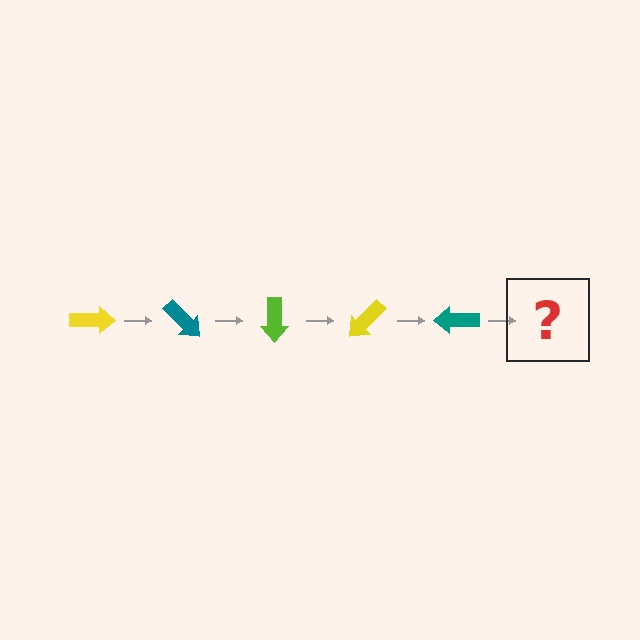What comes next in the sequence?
The next element should be a lime arrow, rotated 225 degrees from the start.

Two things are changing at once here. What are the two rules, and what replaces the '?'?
The two rules are that it rotates 45 degrees each step and the color cycles through yellow, teal, and lime. The '?' should be a lime arrow, rotated 225 degrees from the start.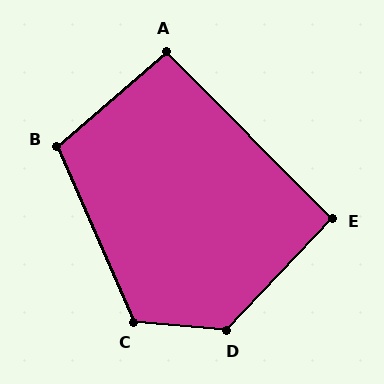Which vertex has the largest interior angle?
D, at approximately 128 degrees.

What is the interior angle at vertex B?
Approximately 107 degrees (obtuse).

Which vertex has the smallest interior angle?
E, at approximately 92 degrees.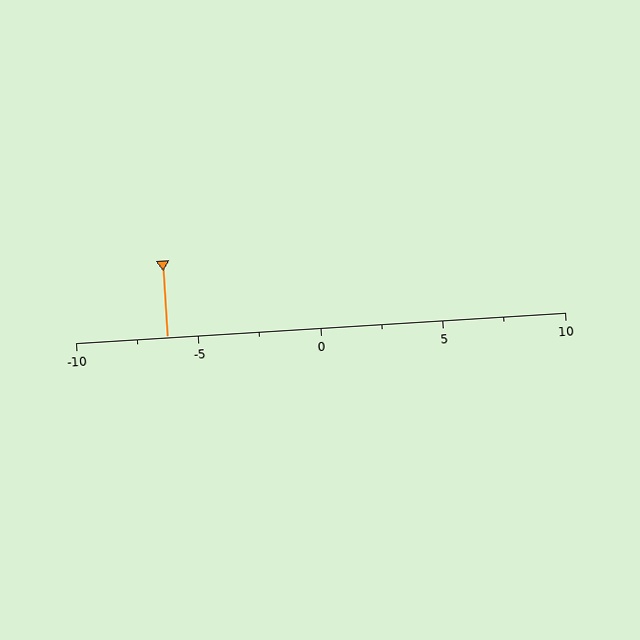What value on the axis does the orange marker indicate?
The marker indicates approximately -6.2.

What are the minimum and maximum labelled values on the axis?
The axis runs from -10 to 10.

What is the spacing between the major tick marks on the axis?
The major ticks are spaced 5 apart.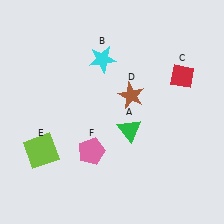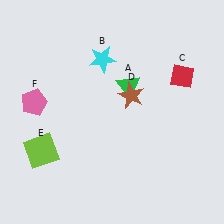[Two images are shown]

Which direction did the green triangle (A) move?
The green triangle (A) moved up.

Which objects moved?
The objects that moved are: the green triangle (A), the pink pentagon (F).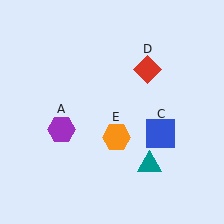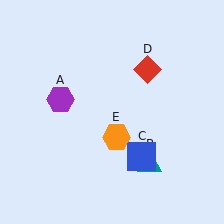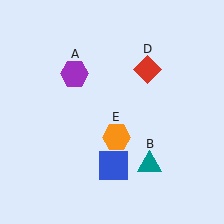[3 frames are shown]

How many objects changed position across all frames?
2 objects changed position: purple hexagon (object A), blue square (object C).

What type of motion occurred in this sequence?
The purple hexagon (object A), blue square (object C) rotated clockwise around the center of the scene.